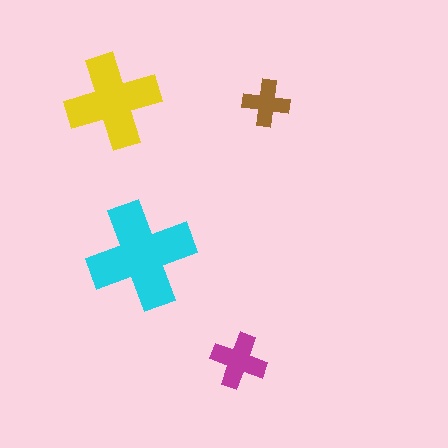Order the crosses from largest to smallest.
the cyan one, the yellow one, the magenta one, the brown one.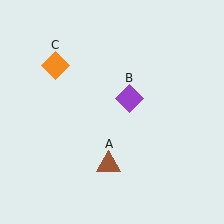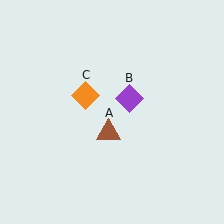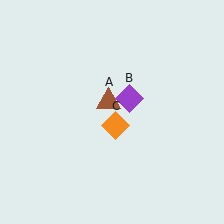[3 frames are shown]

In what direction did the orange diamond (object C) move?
The orange diamond (object C) moved down and to the right.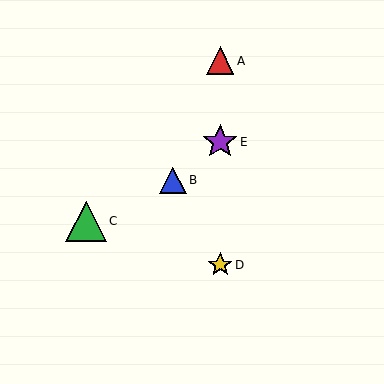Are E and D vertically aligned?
Yes, both are at x≈220.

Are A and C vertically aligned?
No, A is at x≈220 and C is at x≈86.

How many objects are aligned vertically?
3 objects (A, D, E) are aligned vertically.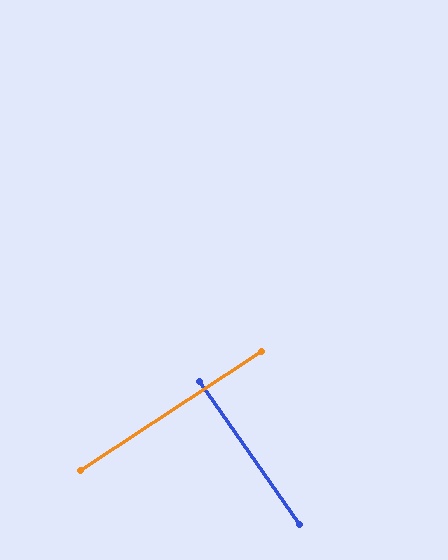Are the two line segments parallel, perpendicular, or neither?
Perpendicular — they meet at approximately 89°.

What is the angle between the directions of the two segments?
Approximately 89 degrees.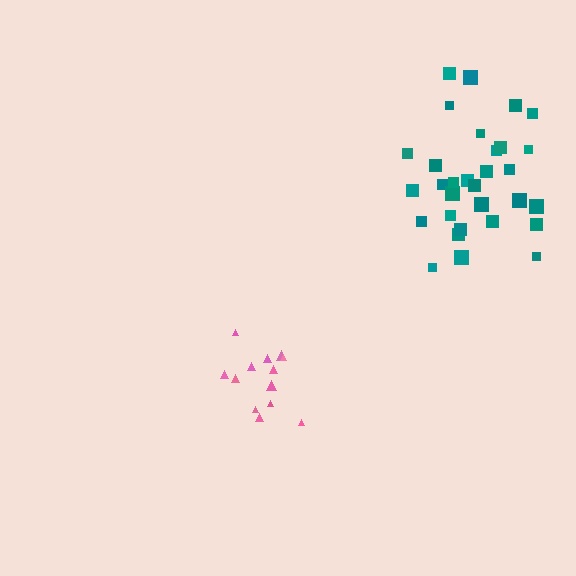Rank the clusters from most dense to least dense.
teal, pink.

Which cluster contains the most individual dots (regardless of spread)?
Teal (31).